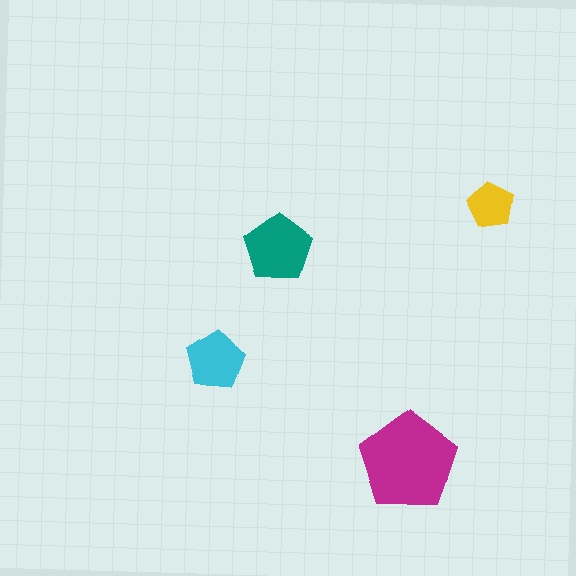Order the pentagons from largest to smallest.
the magenta one, the teal one, the cyan one, the yellow one.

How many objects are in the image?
There are 4 objects in the image.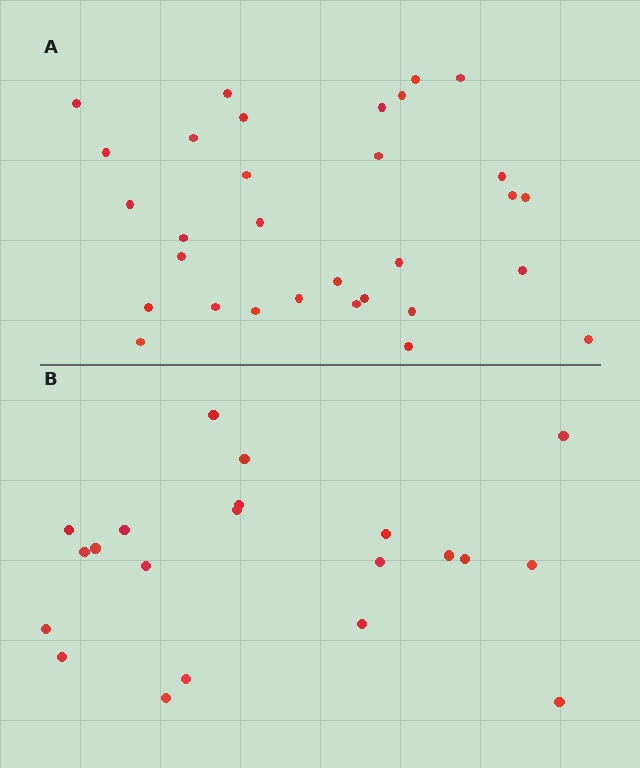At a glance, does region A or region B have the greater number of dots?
Region A (the top region) has more dots.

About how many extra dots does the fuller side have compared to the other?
Region A has roughly 10 or so more dots than region B.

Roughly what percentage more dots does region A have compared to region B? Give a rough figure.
About 50% more.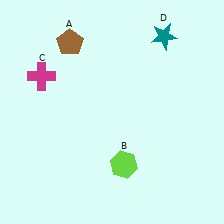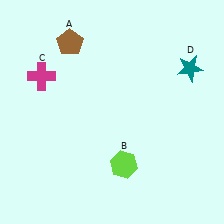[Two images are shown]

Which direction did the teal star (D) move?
The teal star (D) moved down.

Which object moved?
The teal star (D) moved down.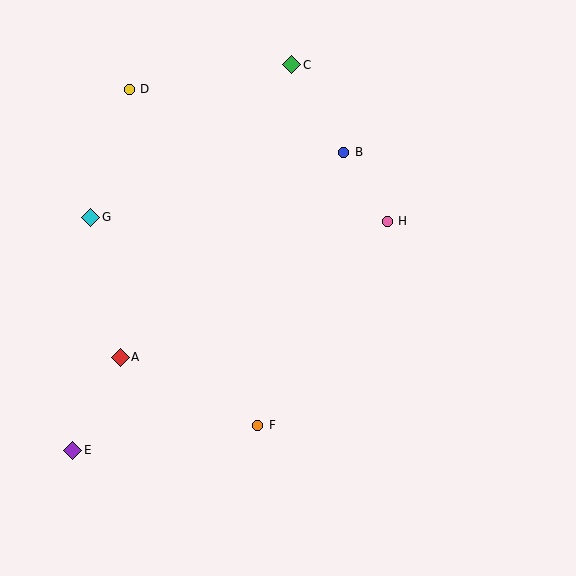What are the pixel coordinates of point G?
Point G is at (91, 217).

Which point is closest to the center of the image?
Point H at (387, 221) is closest to the center.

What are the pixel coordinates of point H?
Point H is at (387, 221).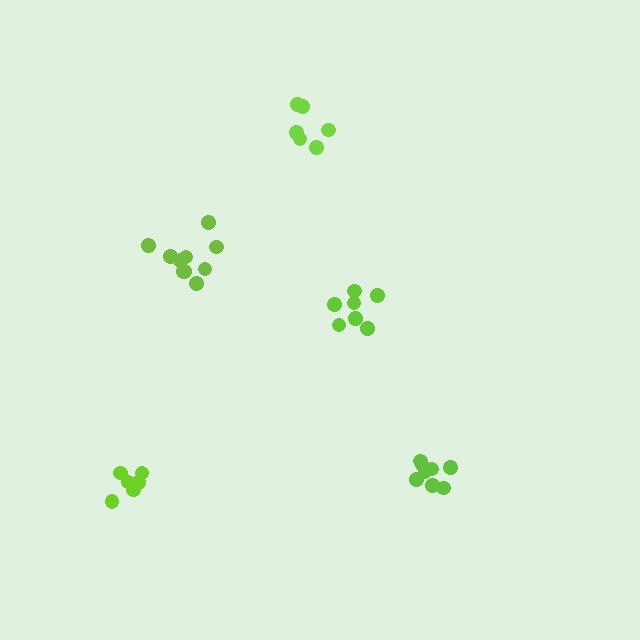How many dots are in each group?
Group 1: 7 dots, Group 2: 6 dots, Group 3: 8 dots, Group 4: 6 dots, Group 5: 10 dots (37 total).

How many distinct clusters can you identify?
There are 5 distinct clusters.